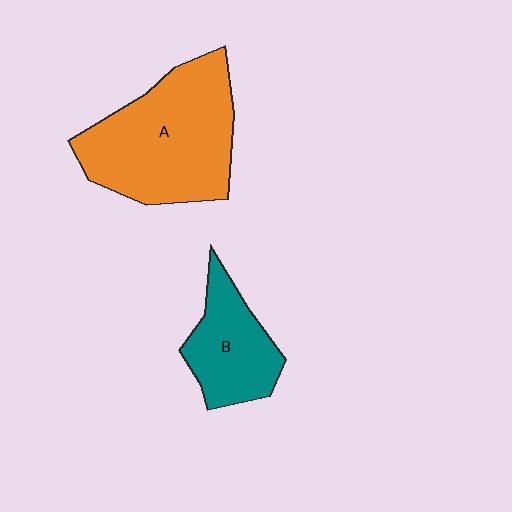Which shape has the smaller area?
Shape B (teal).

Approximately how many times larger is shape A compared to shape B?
Approximately 1.9 times.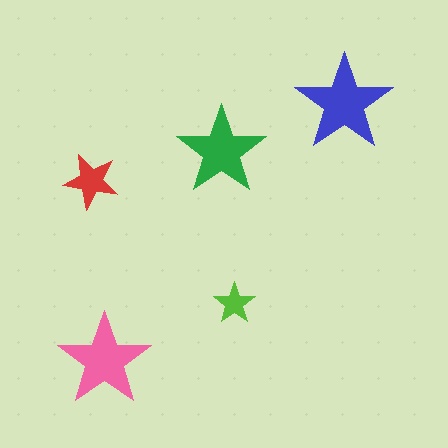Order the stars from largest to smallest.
the blue one, the pink one, the green one, the red one, the lime one.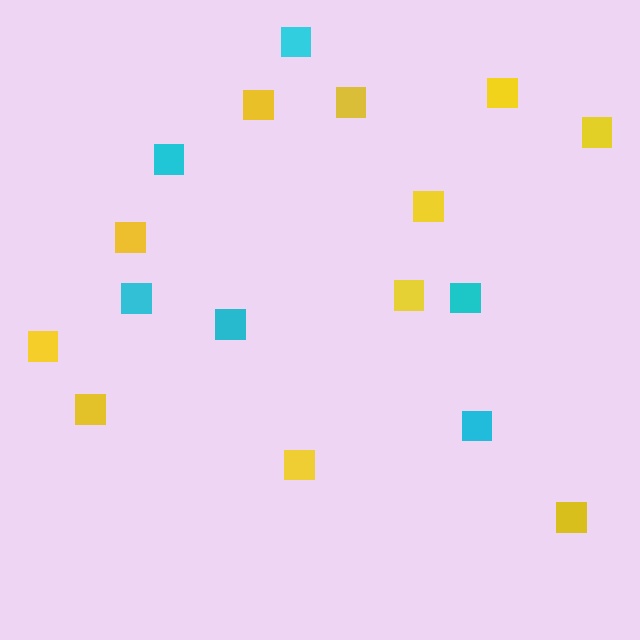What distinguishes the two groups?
There are 2 groups: one group of yellow squares (11) and one group of cyan squares (6).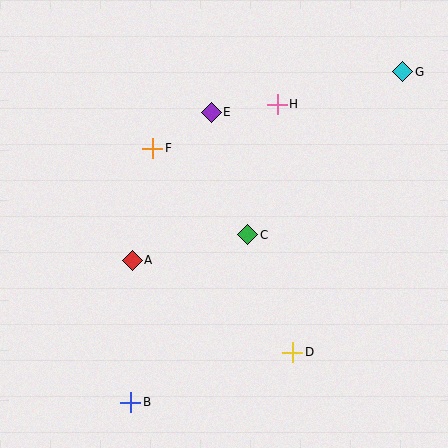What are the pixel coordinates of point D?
Point D is at (293, 352).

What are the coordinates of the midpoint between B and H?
The midpoint between B and H is at (204, 253).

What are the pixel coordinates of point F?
Point F is at (153, 148).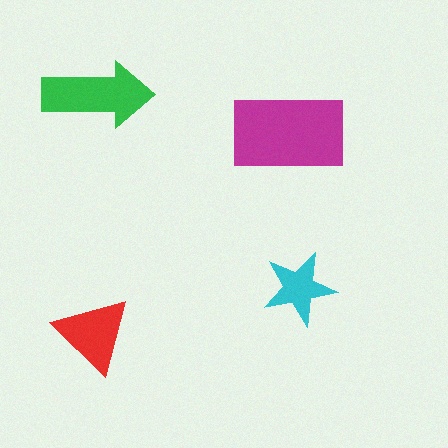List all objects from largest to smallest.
The magenta rectangle, the green arrow, the red triangle, the cyan star.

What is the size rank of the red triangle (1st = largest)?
3rd.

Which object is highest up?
The green arrow is topmost.